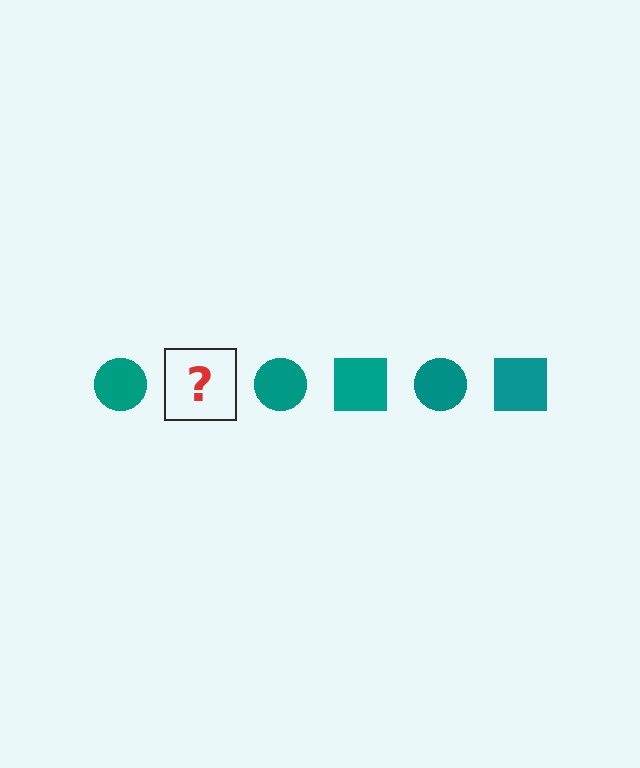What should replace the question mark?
The question mark should be replaced with a teal square.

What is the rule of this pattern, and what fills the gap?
The rule is that the pattern cycles through circle, square shapes in teal. The gap should be filled with a teal square.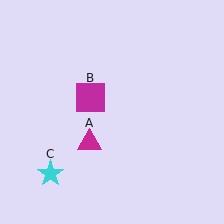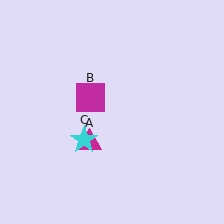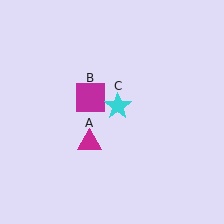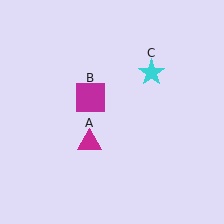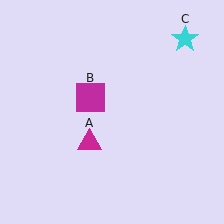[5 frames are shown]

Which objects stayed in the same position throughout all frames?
Magenta triangle (object A) and magenta square (object B) remained stationary.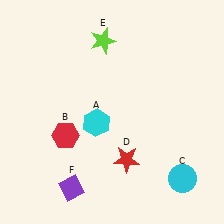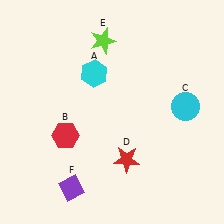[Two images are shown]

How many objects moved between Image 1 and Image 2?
2 objects moved between the two images.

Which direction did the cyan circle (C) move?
The cyan circle (C) moved up.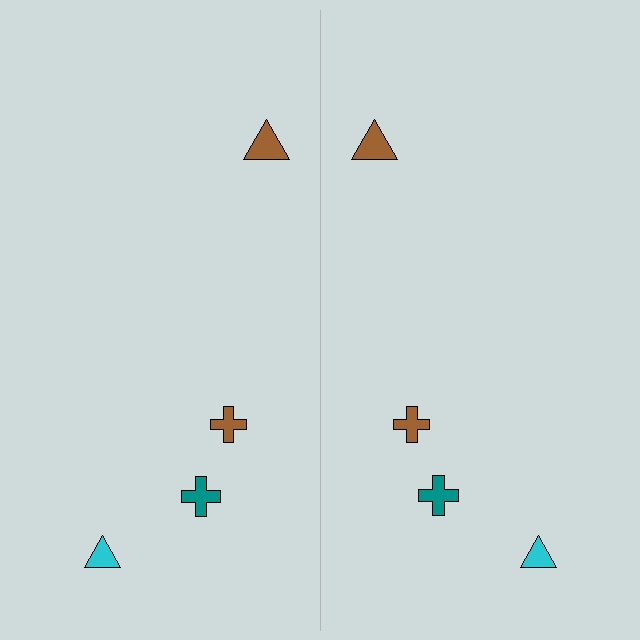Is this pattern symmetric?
Yes, this pattern has bilateral (reflection) symmetry.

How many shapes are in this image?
There are 8 shapes in this image.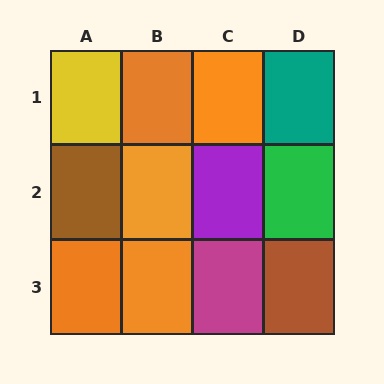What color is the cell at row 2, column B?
Orange.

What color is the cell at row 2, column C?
Purple.